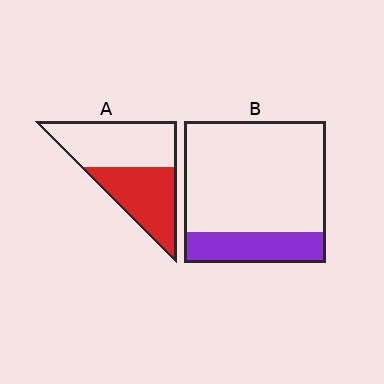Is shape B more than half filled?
No.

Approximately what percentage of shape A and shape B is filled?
A is approximately 45% and B is approximately 20%.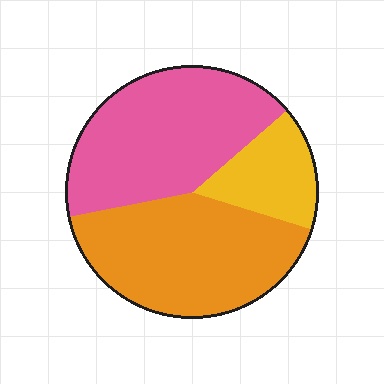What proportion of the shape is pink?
Pink covers roughly 40% of the shape.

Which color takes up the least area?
Yellow, at roughly 15%.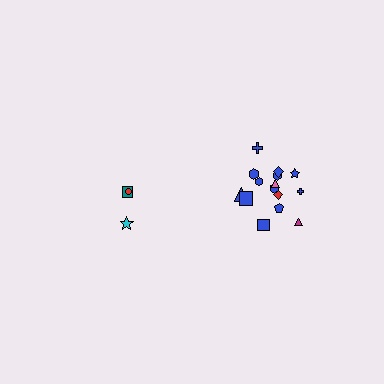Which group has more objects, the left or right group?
The right group.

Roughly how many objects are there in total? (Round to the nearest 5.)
Roughly 20 objects in total.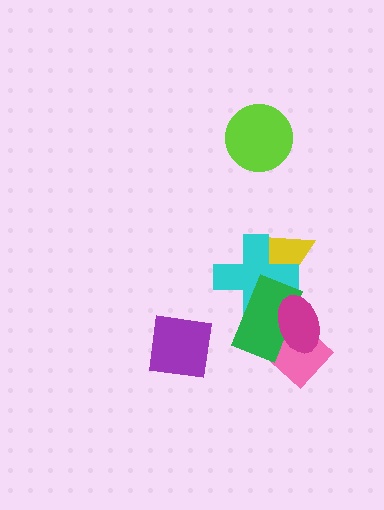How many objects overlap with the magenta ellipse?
3 objects overlap with the magenta ellipse.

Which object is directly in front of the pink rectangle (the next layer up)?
The cyan cross is directly in front of the pink rectangle.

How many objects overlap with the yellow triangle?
2 objects overlap with the yellow triangle.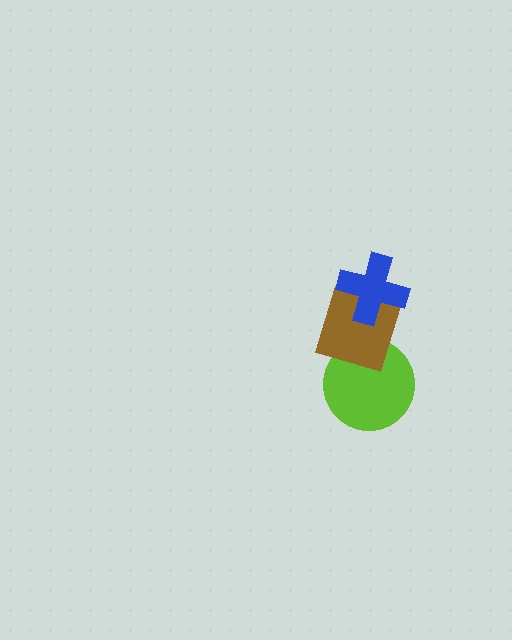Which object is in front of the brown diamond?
The blue cross is in front of the brown diamond.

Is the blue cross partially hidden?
No, no other shape covers it.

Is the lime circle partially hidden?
Yes, it is partially covered by another shape.